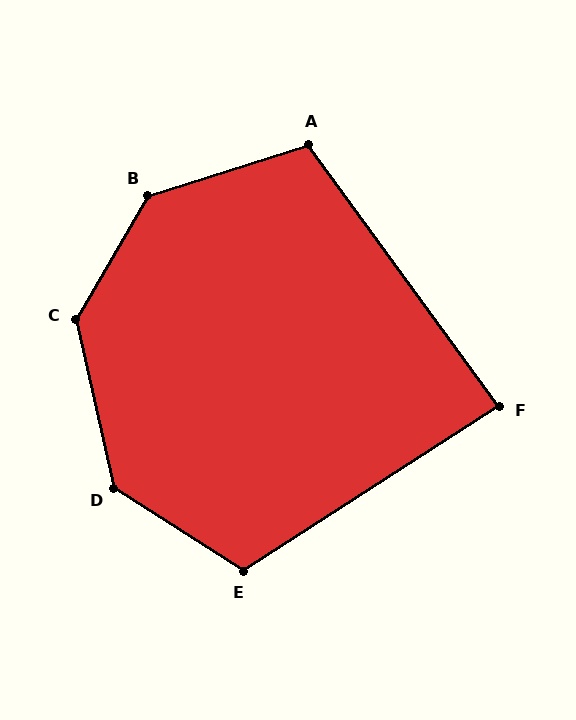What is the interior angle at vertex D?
Approximately 136 degrees (obtuse).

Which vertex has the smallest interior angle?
F, at approximately 87 degrees.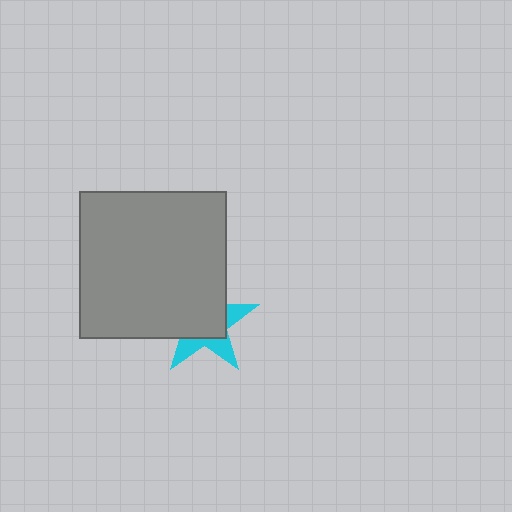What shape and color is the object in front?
The object in front is a gray square.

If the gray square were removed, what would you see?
You would see the complete cyan star.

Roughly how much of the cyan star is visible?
A small part of it is visible (roughly 35%).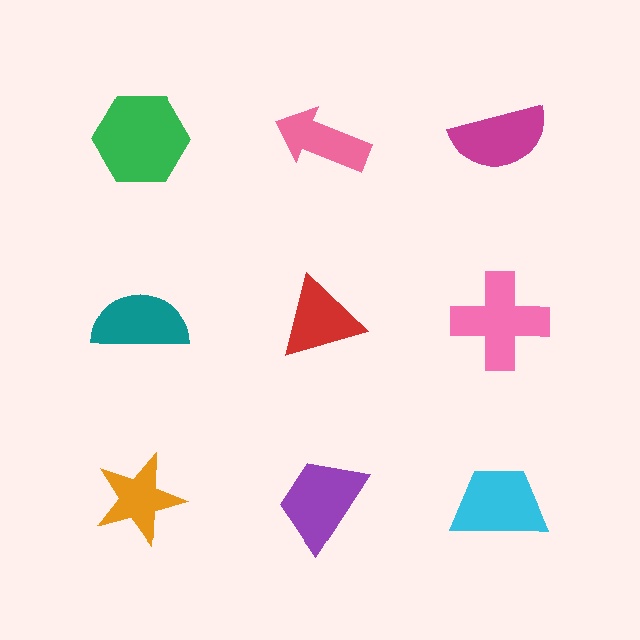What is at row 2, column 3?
A pink cross.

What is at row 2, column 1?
A teal semicircle.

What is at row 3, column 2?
A purple trapezoid.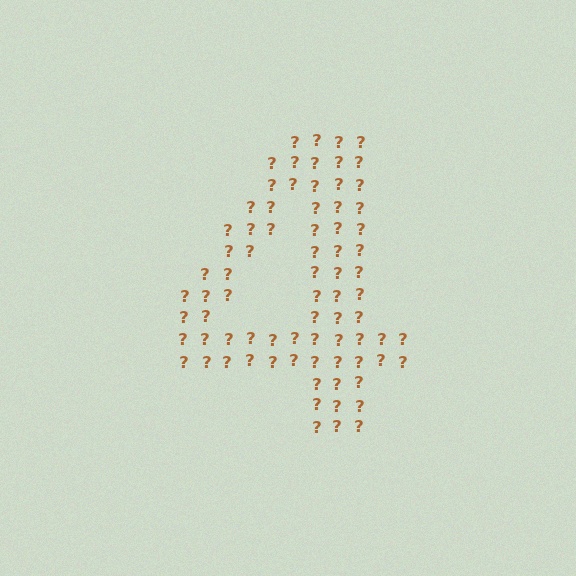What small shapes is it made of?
It is made of small question marks.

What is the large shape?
The large shape is the digit 4.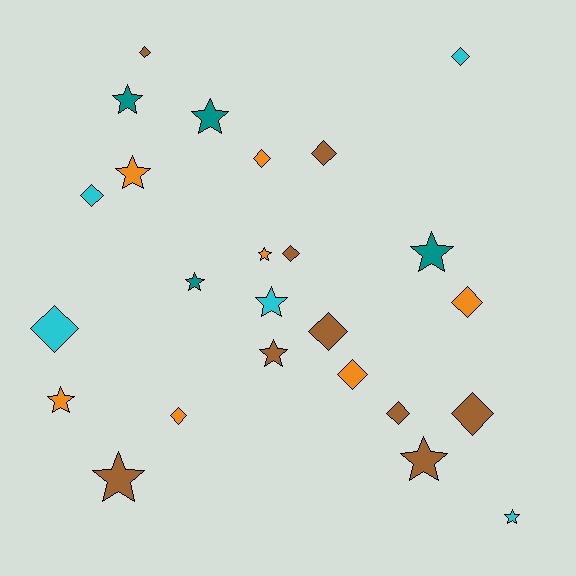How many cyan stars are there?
There are 2 cyan stars.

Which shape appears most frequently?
Diamond, with 13 objects.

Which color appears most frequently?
Brown, with 9 objects.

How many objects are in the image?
There are 25 objects.